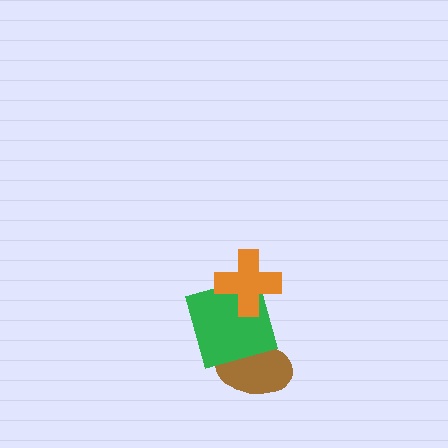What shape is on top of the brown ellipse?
The green square is on top of the brown ellipse.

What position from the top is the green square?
The green square is 2nd from the top.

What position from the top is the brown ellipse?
The brown ellipse is 3rd from the top.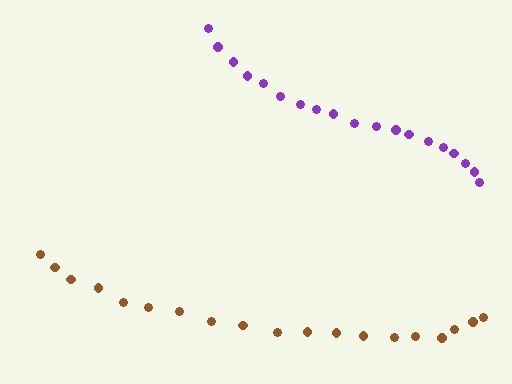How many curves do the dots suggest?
There are 2 distinct paths.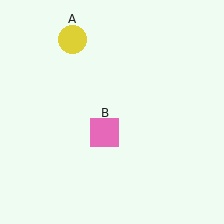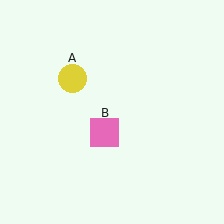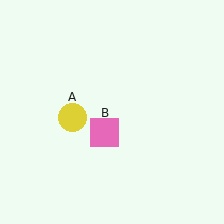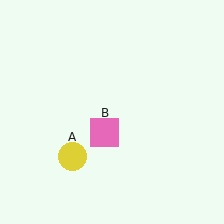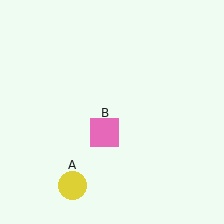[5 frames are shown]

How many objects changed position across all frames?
1 object changed position: yellow circle (object A).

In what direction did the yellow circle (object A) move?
The yellow circle (object A) moved down.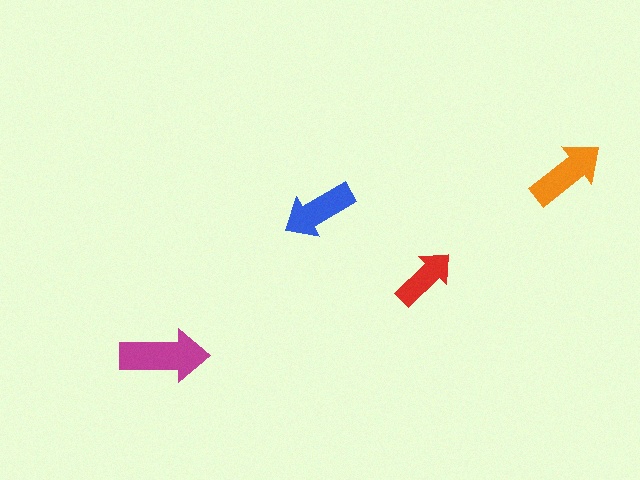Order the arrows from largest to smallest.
the magenta one, the orange one, the blue one, the red one.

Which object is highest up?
The orange arrow is topmost.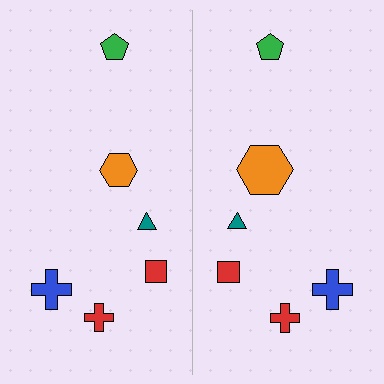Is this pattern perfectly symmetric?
No, the pattern is not perfectly symmetric. The orange hexagon on the right side has a different size than its mirror counterpart.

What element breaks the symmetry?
The orange hexagon on the right side has a different size than its mirror counterpart.